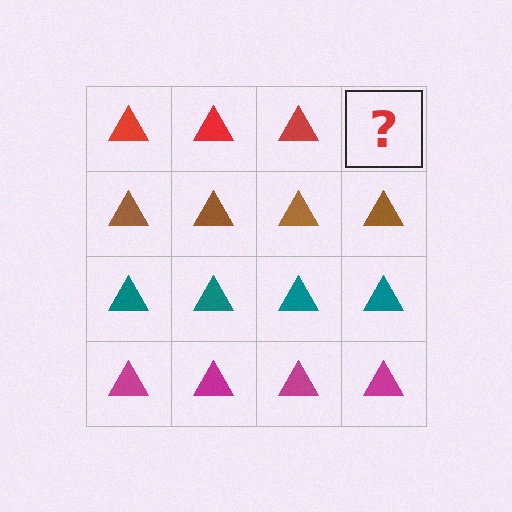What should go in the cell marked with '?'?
The missing cell should contain a red triangle.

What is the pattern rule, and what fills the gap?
The rule is that each row has a consistent color. The gap should be filled with a red triangle.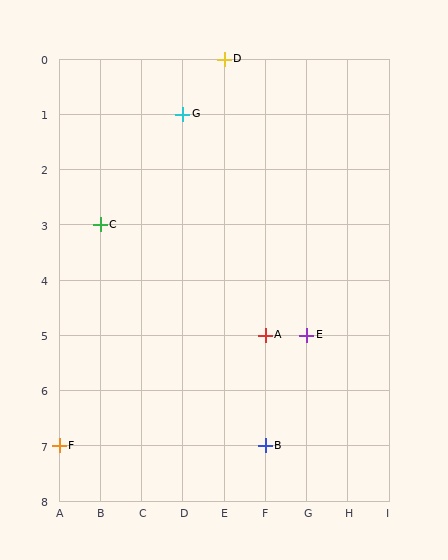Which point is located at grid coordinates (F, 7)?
Point B is at (F, 7).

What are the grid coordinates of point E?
Point E is at grid coordinates (G, 5).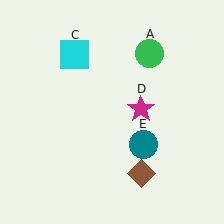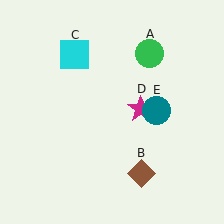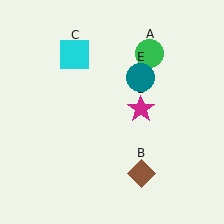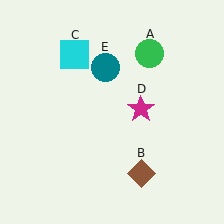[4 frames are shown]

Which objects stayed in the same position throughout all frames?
Green circle (object A) and brown diamond (object B) and cyan square (object C) and magenta star (object D) remained stationary.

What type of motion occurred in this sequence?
The teal circle (object E) rotated counterclockwise around the center of the scene.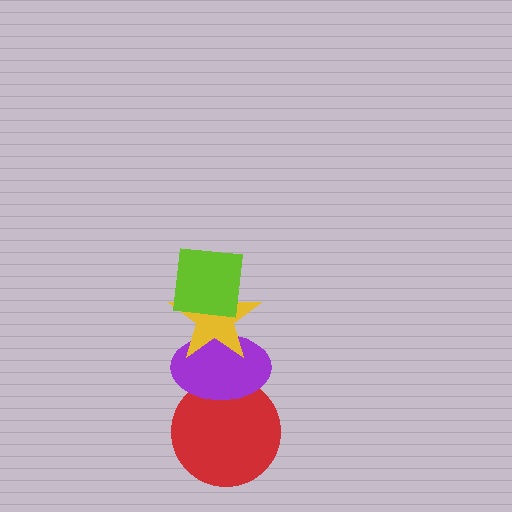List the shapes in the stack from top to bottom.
From top to bottom: the lime square, the yellow star, the purple ellipse, the red circle.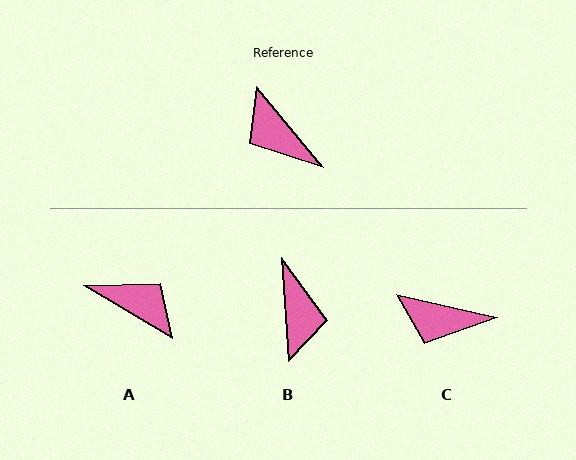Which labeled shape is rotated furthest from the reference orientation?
A, about 160 degrees away.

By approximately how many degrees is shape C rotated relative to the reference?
Approximately 37 degrees counter-clockwise.